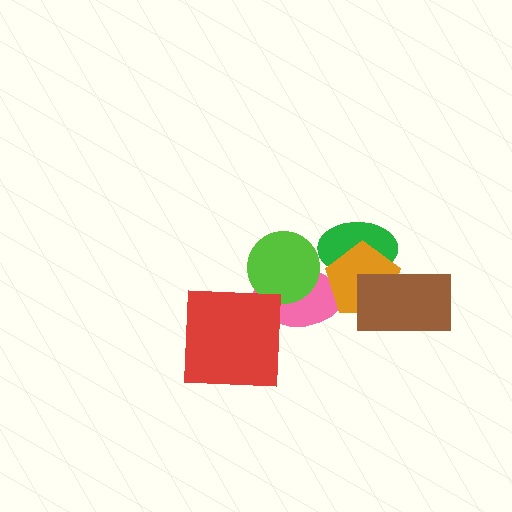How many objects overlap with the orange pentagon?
3 objects overlap with the orange pentagon.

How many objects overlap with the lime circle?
1 object overlaps with the lime circle.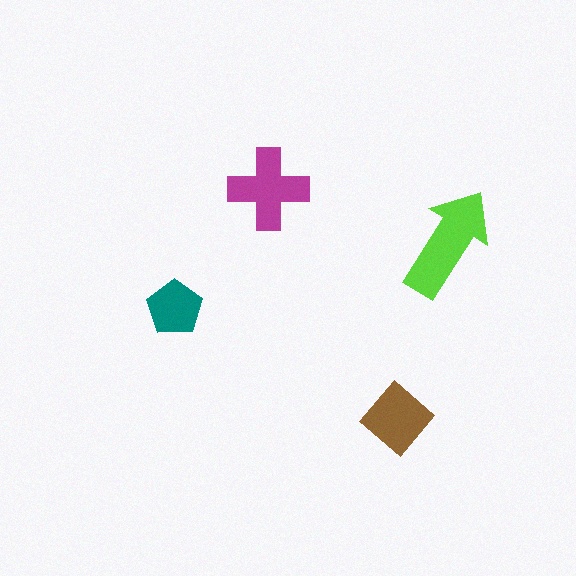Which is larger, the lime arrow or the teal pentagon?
The lime arrow.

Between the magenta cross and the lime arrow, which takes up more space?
The lime arrow.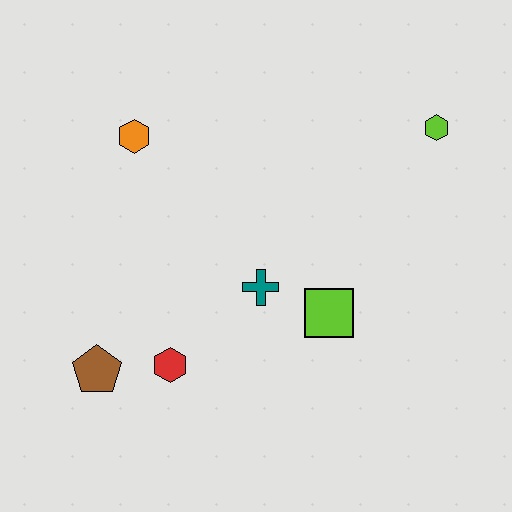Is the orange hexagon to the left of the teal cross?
Yes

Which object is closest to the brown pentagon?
The red hexagon is closest to the brown pentagon.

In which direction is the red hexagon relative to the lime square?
The red hexagon is to the left of the lime square.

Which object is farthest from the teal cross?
The lime hexagon is farthest from the teal cross.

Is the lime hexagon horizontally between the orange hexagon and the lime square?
No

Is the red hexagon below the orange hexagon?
Yes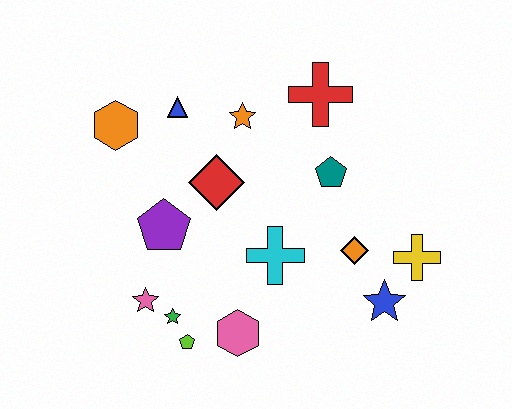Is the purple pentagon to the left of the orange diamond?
Yes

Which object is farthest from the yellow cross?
The orange hexagon is farthest from the yellow cross.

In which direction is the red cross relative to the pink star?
The red cross is above the pink star.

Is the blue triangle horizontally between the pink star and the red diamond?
Yes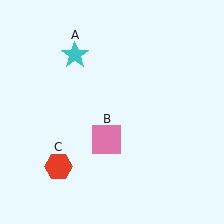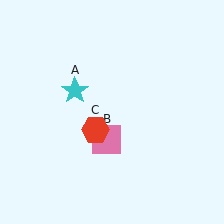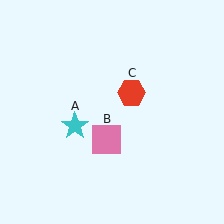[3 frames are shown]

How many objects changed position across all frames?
2 objects changed position: cyan star (object A), red hexagon (object C).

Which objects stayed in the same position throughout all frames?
Pink square (object B) remained stationary.